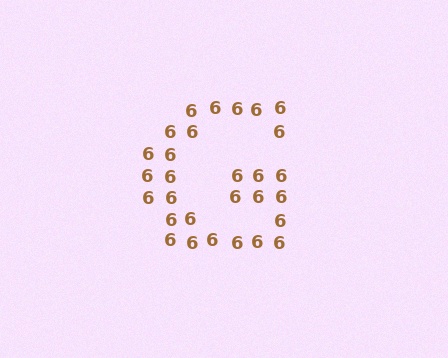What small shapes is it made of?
It is made of small digit 6's.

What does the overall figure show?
The overall figure shows the letter G.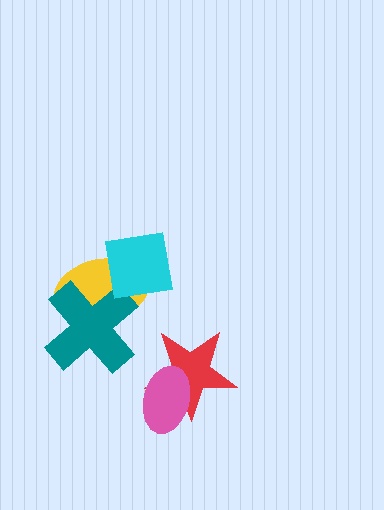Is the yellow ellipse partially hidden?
Yes, it is partially covered by another shape.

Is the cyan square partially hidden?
No, no other shape covers it.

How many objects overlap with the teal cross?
1 object overlaps with the teal cross.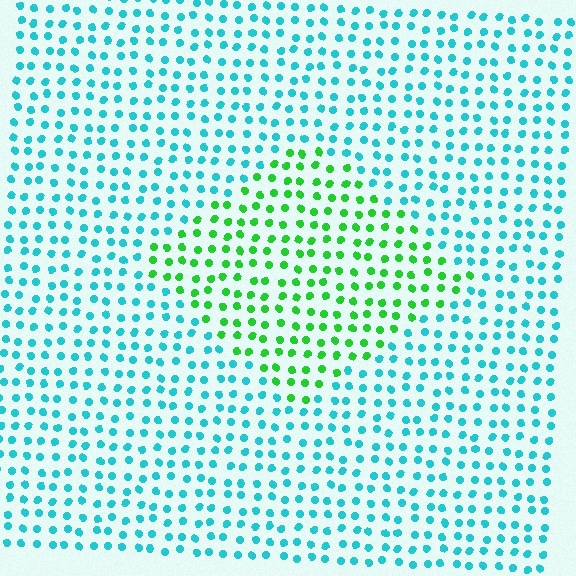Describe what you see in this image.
The image is filled with small cyan elements in a uniform arrangement. A diamond-shaped region is visible where the elements are tinted to a slightly different hue, forming a subtle color boundary.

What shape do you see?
I see a diamond.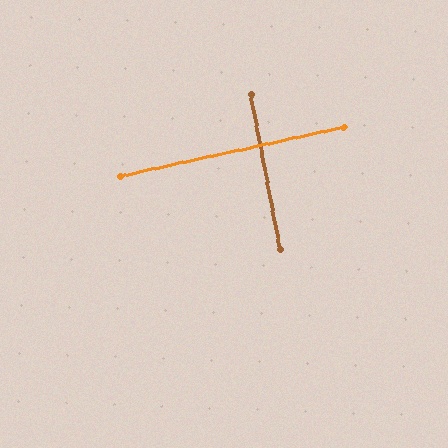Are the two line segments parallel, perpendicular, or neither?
Perpendicular — they meet at approximately 88°.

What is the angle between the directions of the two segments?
Approximately 88 degrees.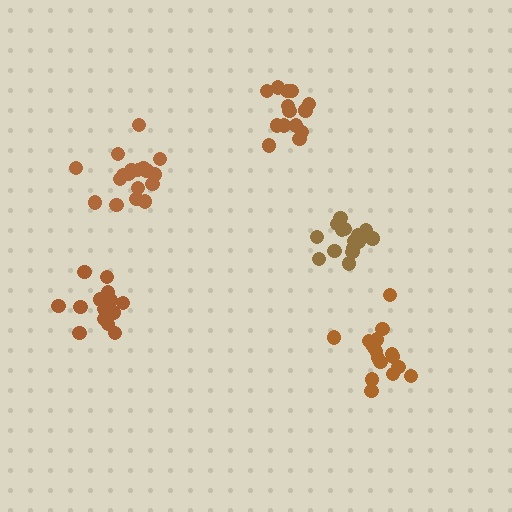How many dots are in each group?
Group 1: 17 dots, Group 2: 14 dots, Group 3: 14 dots, Group 4: 15 dots, Group 5: 18 dots (78 total).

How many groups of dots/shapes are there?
There are 5 groups.